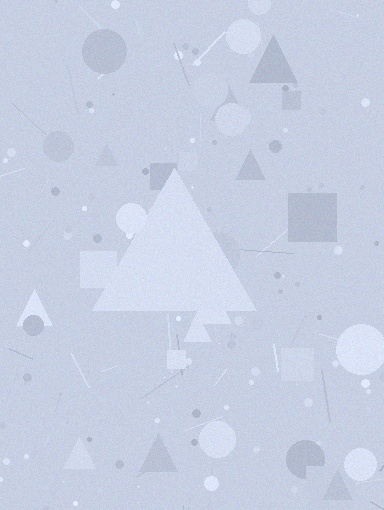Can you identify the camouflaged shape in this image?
The camouflaged shape is a triangle.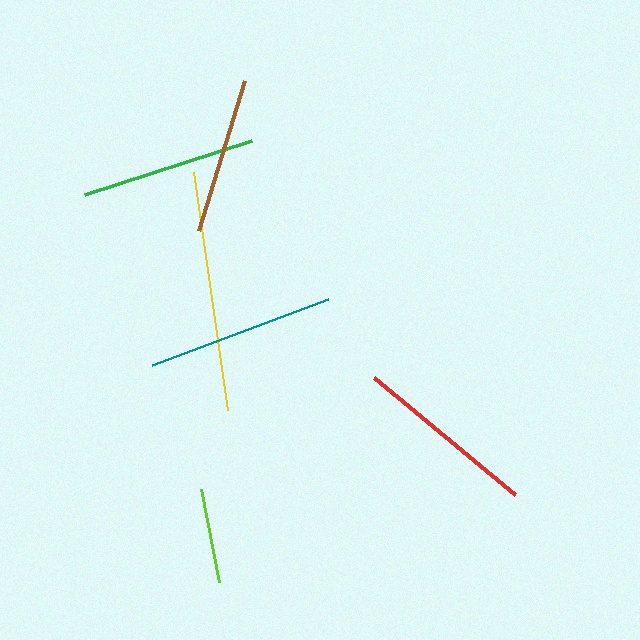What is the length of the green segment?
The green segment is approximately 175 pixels long.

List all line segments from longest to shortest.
From longest to shortest: yellow, teal, red, green, brown, lime.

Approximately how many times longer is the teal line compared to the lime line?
The teal line is approximately 2.0 times the length of the lime line.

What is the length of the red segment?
The red segment is approximately 183 pixels long.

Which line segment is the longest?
The yellow line is the longest at approximately 240 pixels.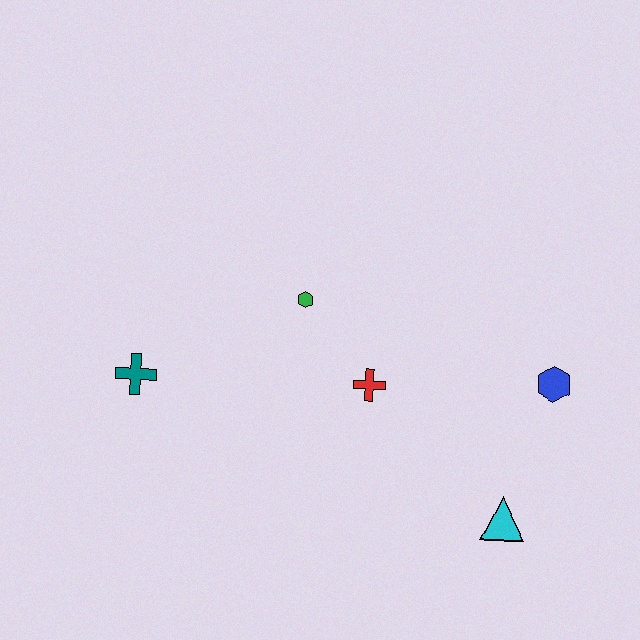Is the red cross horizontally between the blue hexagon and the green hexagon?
Yes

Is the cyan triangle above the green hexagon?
No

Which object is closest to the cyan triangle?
The blue hexagon is closest to the cyan triangle.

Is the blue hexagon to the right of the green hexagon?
Yes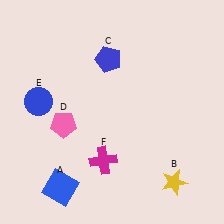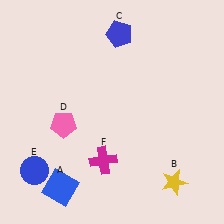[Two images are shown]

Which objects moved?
The objects that moved are: the blue pentagon (C), the blue circle (E).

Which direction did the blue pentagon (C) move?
The blue pentagon (C) moved up.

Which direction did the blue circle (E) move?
The blue circle (E) moved down.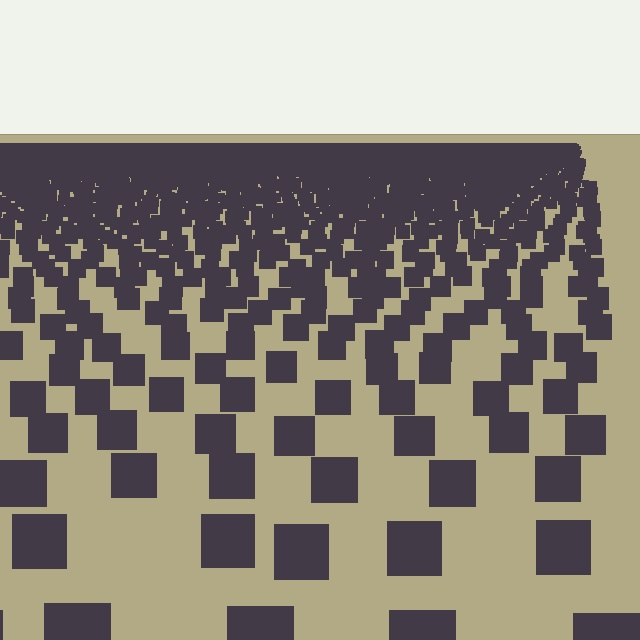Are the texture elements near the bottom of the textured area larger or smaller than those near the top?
Larger. Near the bottom, elements are closer to the viewer and appear at a bigger on-screen size.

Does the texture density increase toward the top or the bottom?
Density increases toward the top.